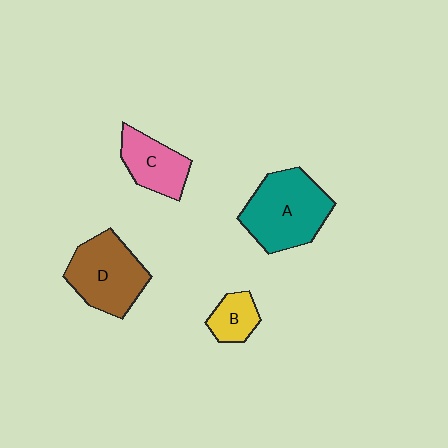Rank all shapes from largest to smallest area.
From largest to smallest: A (teal), D (brown), C (pink), B (yellow).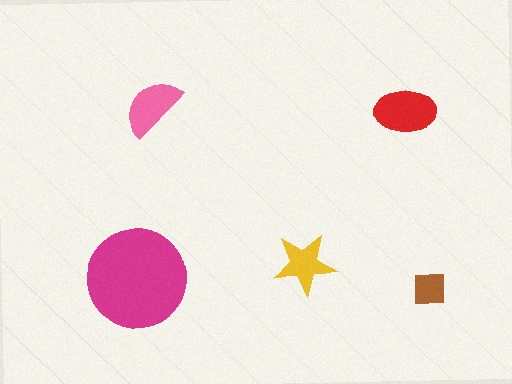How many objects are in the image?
There are 5 objects in the image.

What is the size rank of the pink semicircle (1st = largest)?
3rd.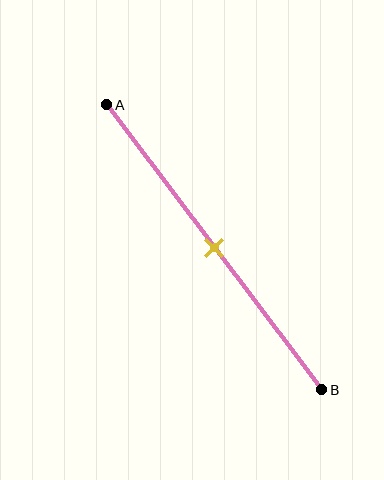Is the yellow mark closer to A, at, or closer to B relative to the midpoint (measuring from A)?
The yellow mark is approximately at the midpoint of segment AB.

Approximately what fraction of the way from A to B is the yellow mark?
The yellow mark is approximately 50% of the way from A to B.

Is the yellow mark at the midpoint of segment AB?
Yes, the mark is approximately at the midpoint.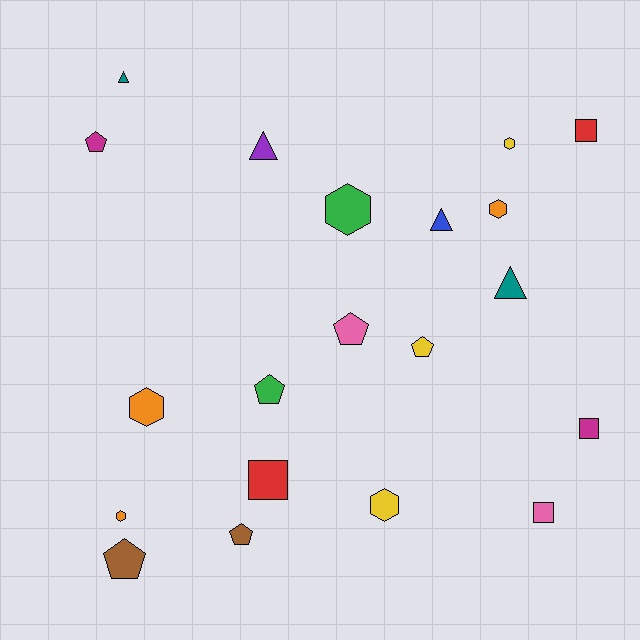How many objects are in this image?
There are 20 objects.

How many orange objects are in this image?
There are 3 orange objects.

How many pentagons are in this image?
There are 6 pentagons.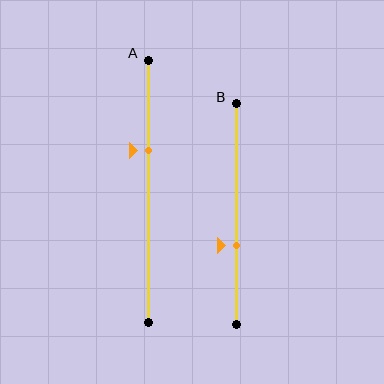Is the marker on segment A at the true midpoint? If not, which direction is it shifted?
No, the marker on segment A is shifted upward by about 16% of the segment length.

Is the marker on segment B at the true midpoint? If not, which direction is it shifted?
No, the marker on segment B is shifted downward by about 15% of the segment length.